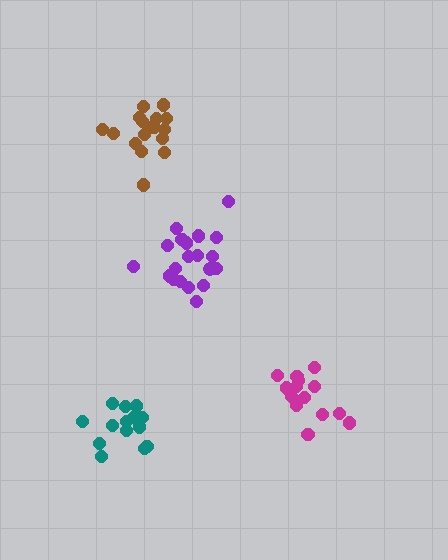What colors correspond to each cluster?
The clusters are colored: magenta, purple, teal, brown.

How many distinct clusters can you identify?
There are 4 distinct clusters.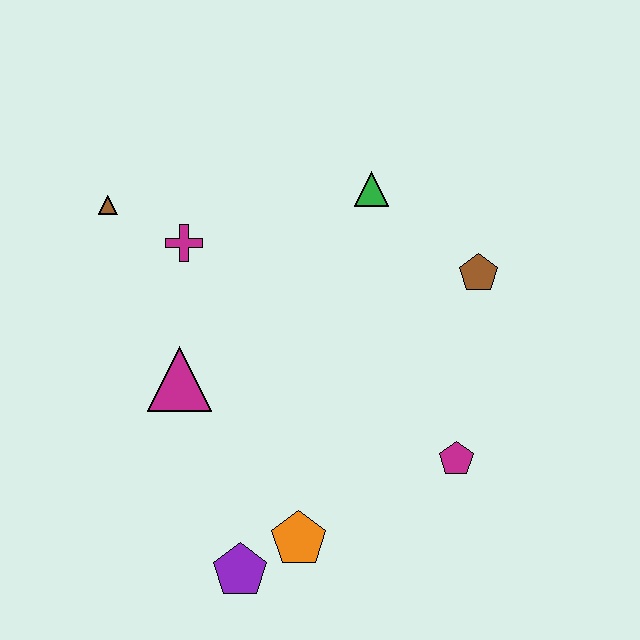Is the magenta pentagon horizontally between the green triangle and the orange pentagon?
No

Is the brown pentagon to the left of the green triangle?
No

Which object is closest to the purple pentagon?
The orange pentagon is closest to the purple pentagon.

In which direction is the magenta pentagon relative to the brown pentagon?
The magenta pentagon is below the brown pentagon.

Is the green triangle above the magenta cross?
Yes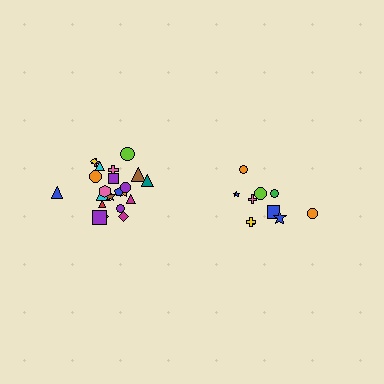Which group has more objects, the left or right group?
The left group.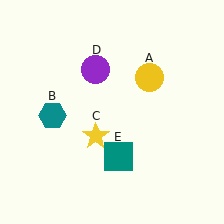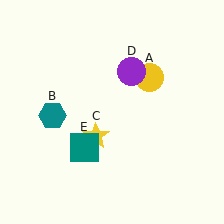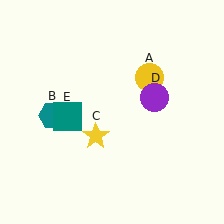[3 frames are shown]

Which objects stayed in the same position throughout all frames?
Yellow circle (object A) and teal hexagon (object B) and yellow star (object C) remained stationary.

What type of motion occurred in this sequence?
The purple circle (object D), teal square (object E) rotated clockwise around the center of the scene.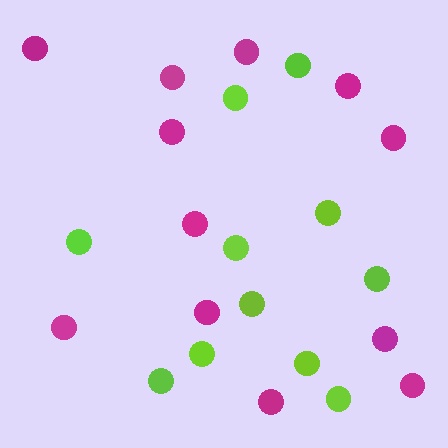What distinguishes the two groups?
There are 2 groups: one group of lime circles (11) and one group of magenta circles (12).